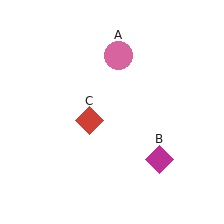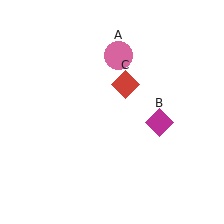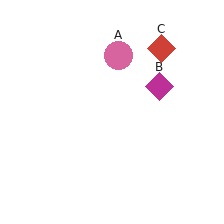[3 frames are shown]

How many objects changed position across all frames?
2 objects changed position: magenta diamond (object B), red diamond (object C).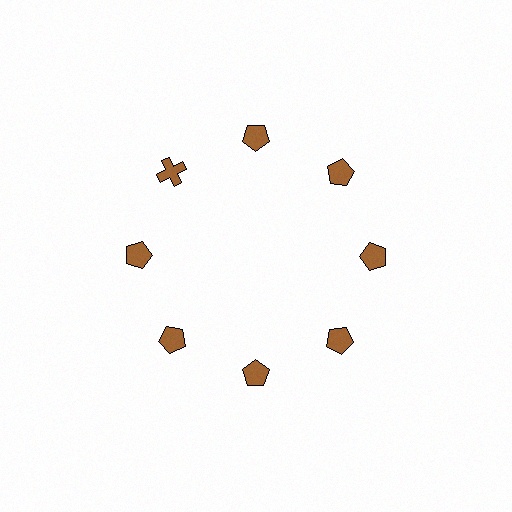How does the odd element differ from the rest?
It has a different shape: cross instead of pentagon.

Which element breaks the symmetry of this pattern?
The brown cross at roughly the 10 o'clock position breaks the symmetry. All other shapes are brown pentagons.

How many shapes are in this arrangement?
There are 8 shapes arranged in a ring pattern.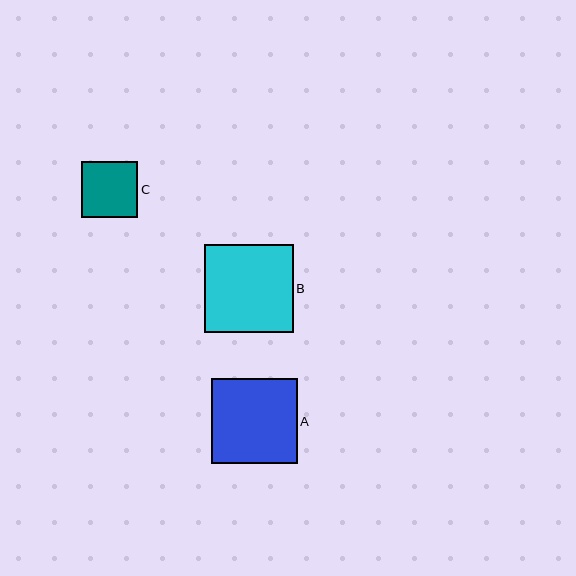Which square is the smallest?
Square C is the smallest with a size of approximately 56 pixels.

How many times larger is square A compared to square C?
Square A is approximately 1.5 times the size of square C.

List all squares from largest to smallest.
From largest to smallest: B, A, C.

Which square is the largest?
Square B is the largest with a size of approximately 89 pixels.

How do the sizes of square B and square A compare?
Square B and square A are approximately the same size.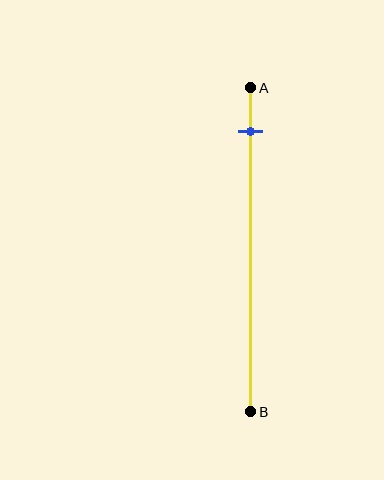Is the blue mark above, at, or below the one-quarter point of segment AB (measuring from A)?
The blue mark is above the one-quarter point of segment AB.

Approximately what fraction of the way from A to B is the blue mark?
The blue mark is approximately 15% of the way from A to B.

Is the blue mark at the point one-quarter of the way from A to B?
No, the mark is at about 15% from A, not at the 25% one-quarter point.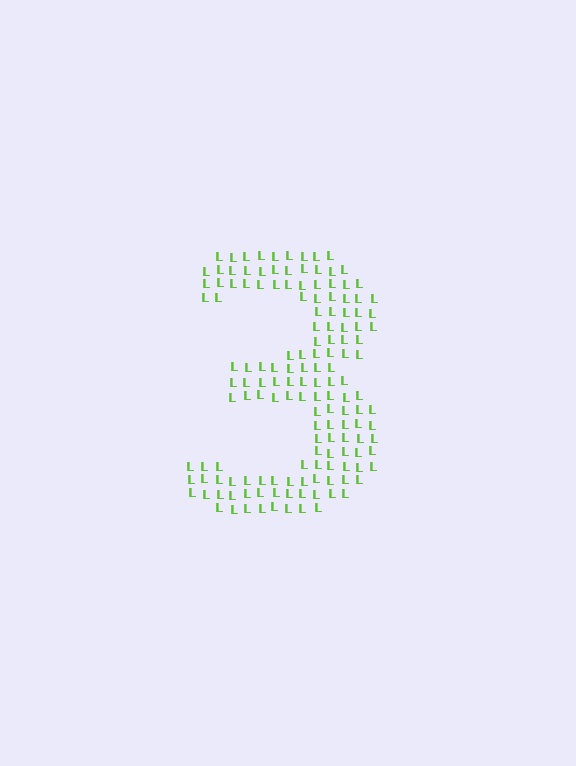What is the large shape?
The large shape is the digit 3.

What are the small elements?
The small elements are letter L's.